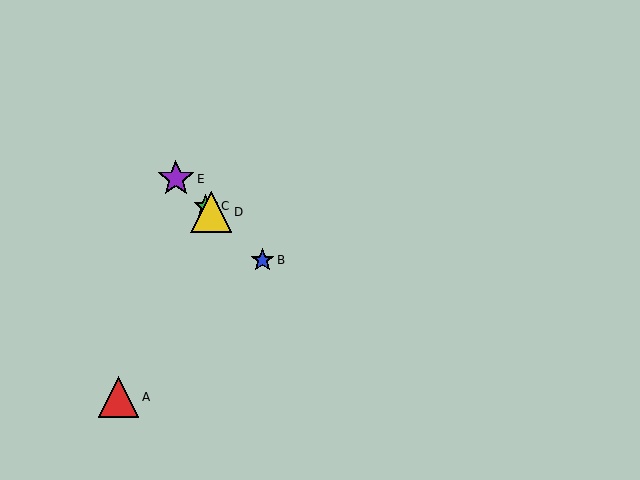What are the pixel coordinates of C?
Object C is at (206, 207).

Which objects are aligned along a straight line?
Objects B, C, D, E are aligned along a straight line.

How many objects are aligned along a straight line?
4 objects (B, C, D, E) are aligned along a straight line.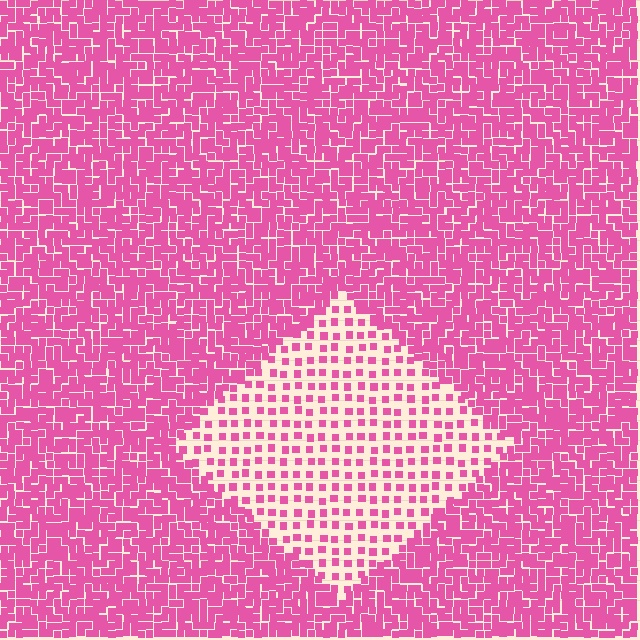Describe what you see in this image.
The image contains small pink elements arranged at two different densities. A diamond-shaped region is visible where the elements are less densely packed than the surrounding area.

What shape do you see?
I see a diamond.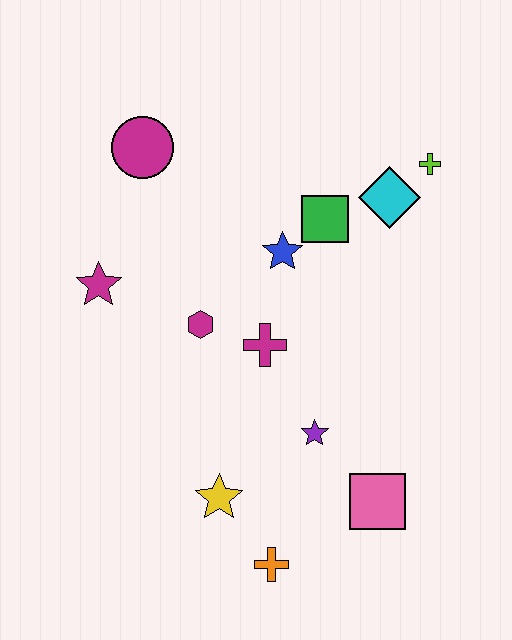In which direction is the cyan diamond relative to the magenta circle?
The cyan diamond is to the right of the magenta circle.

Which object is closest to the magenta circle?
The magenta star is closest to the magenta circle.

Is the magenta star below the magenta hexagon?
No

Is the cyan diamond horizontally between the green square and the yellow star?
No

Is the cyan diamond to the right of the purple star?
Yes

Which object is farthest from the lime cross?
The orange cross is farthest from the lime cross.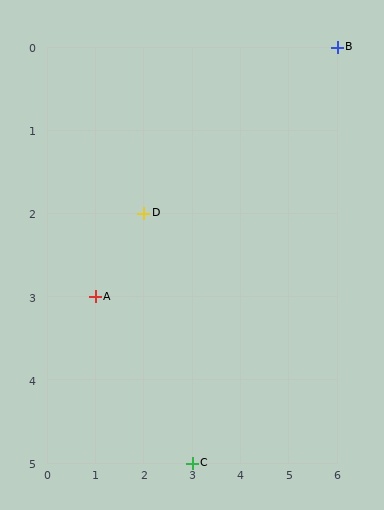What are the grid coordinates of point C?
Point C is at grid coordinates (3, 5).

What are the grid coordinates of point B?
Point B is at grid coordinates (6, 0).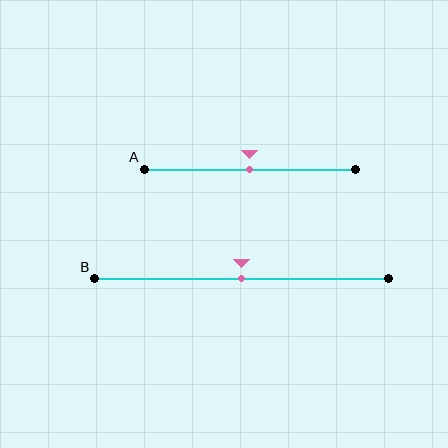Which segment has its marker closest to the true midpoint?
Segment A has its marker closest to the true midpoint.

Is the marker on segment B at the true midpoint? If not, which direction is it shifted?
Yes, the marker on segment B is at the true midpoint.